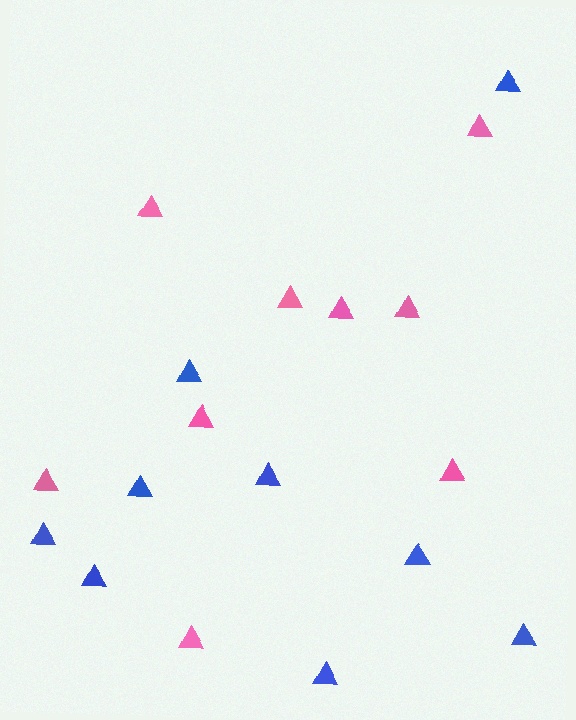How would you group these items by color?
There are 2 groups: one group of pink triangles (9) and one group of blue triangles (9).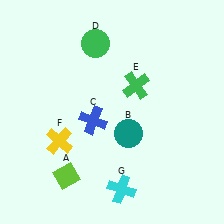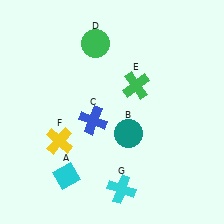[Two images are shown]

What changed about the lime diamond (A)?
In Image 1, A is lime. In Image 2, it changed to cyan.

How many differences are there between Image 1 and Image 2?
There is 1 difference between the two images.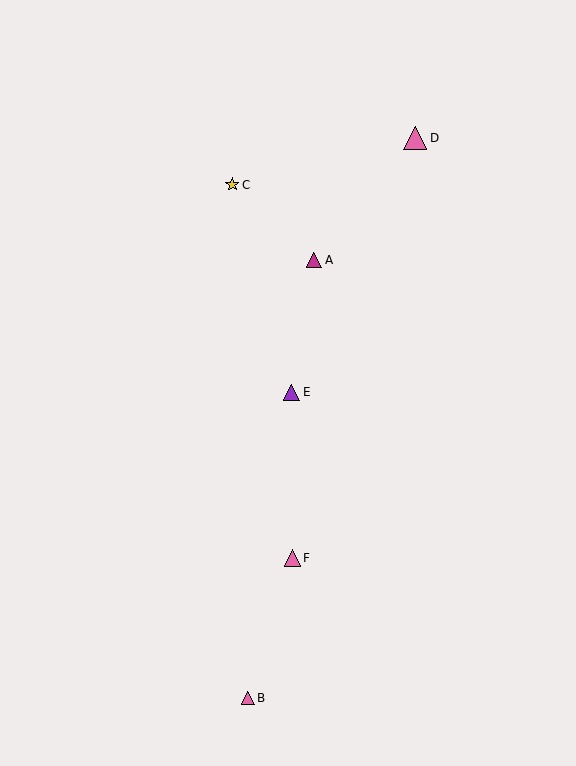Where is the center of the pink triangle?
The center of the pink triangle is at (415, 138).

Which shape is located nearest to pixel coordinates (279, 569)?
The pink triangle (labeled F) at (292, 558) is nearest to that location.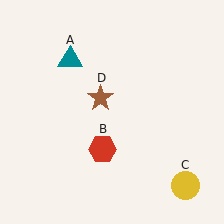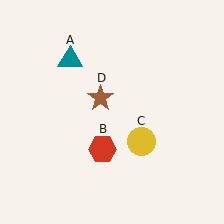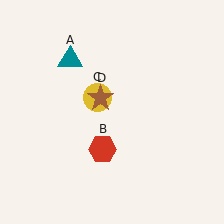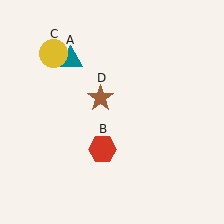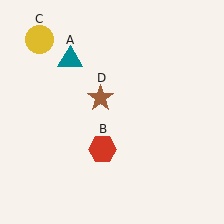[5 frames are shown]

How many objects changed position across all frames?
1 object changed position: yellow circle (object C).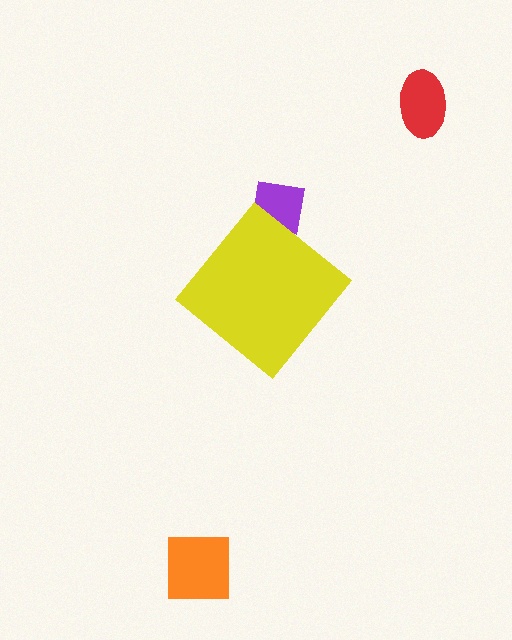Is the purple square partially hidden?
Yes, the purple square is partially hidden behind the yellow diamond.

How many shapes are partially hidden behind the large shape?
1 shape is partially hidden.